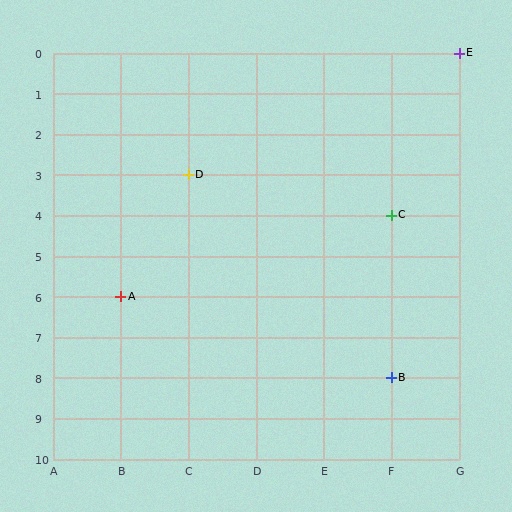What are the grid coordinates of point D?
Point D is at grid coordinates (C, 3).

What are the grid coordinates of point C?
Point C is at grid coordinates (F, 4).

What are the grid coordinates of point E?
Point E is at grid coordinates (G, 0).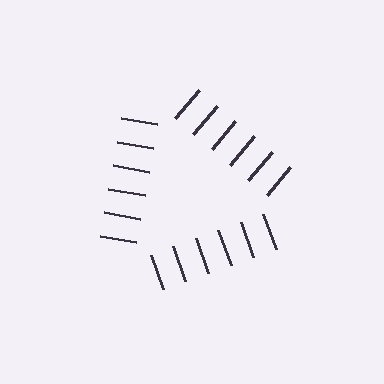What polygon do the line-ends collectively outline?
An illusory triangle — the line segments terminate on its edges but no continuous stroke is drawn.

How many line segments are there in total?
18 — 6 along each of the 3 edges.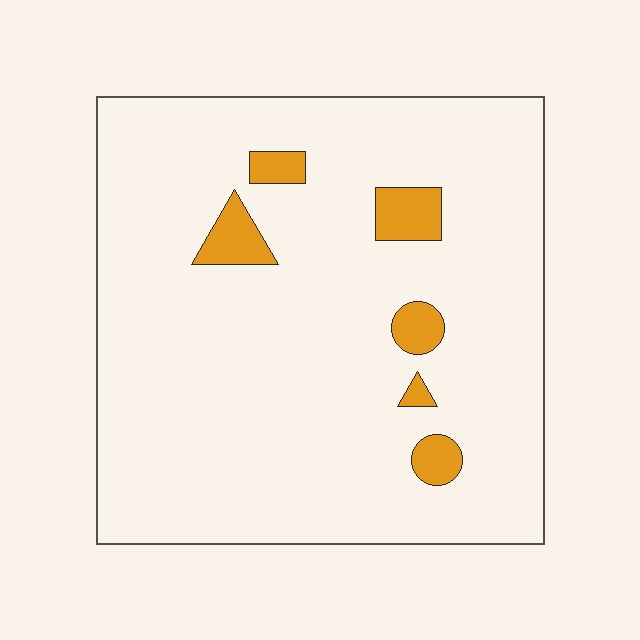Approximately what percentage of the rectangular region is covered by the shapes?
Approximately 5%.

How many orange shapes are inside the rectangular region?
6.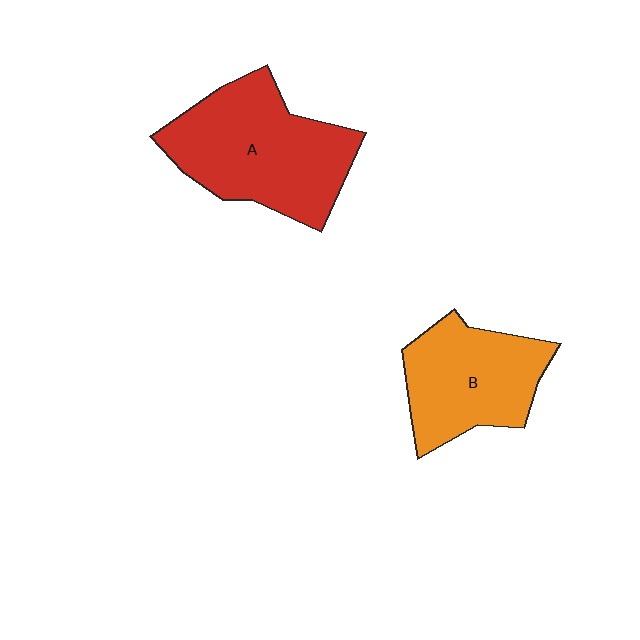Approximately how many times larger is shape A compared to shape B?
Approximately 1.3 times.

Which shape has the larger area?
Shape A (red).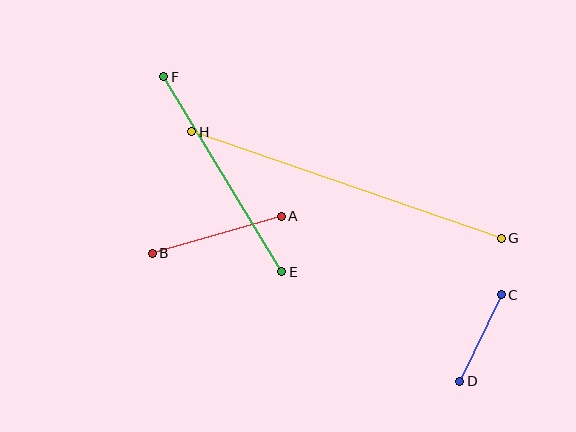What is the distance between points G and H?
The distance is approximately 327 pixels.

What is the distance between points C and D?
The distance is approximately 96 pixels.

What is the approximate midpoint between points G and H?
The midpoint is at approximately (346, 185) pixels.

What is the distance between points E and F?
The distance is approximately 228 pixels.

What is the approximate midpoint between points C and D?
The midpoint is at approximately (481, 338) pixels.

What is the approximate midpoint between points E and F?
The midpoint is at approximately (223, 174) pixels.